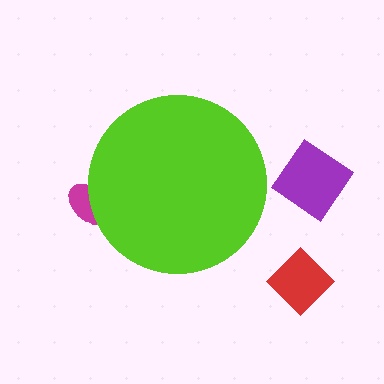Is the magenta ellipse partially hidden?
Yes, the magenta ellipse is partially hidden behind the lime circle.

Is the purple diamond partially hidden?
No, the purple diamond is fully visible.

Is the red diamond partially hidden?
No, the red diamond is fully visible.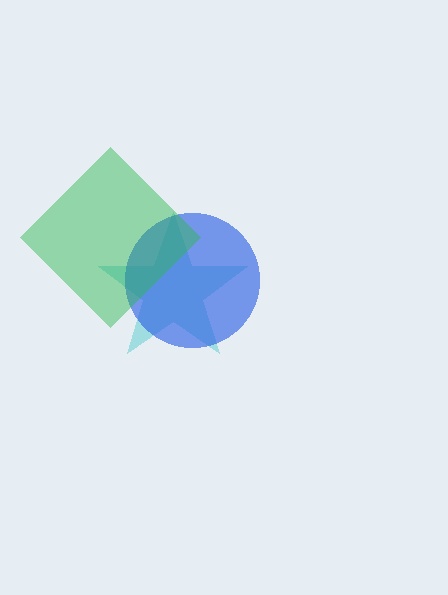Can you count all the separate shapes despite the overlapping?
Yes, there are 3 separate shapes.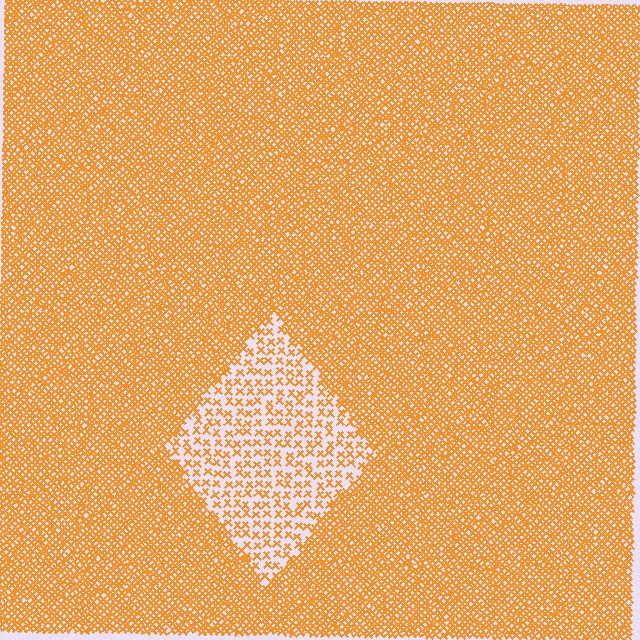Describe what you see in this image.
The image contains small orange elements arranged at two different densities. A diamond-shaped region is visible where the elements are less densely packed than the surrounding area.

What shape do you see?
I see a diamond.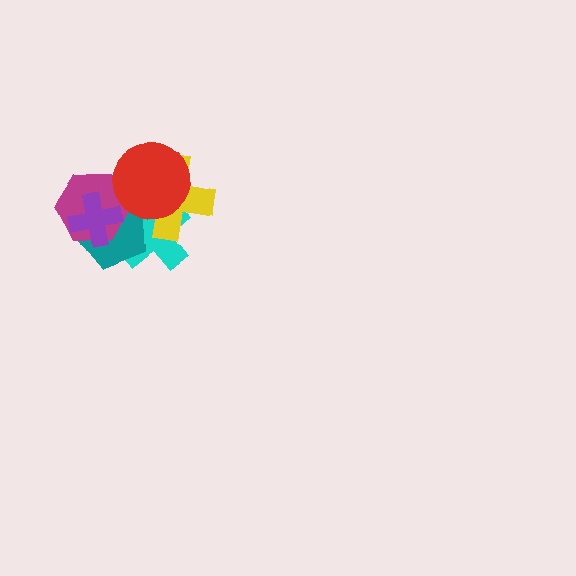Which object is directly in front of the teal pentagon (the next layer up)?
The magenta hexagon is directly in front of the teal pentagon.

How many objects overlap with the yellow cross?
3 objects overlap with the yellow cross.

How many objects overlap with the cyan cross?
4 objects overlap with the cyan cross.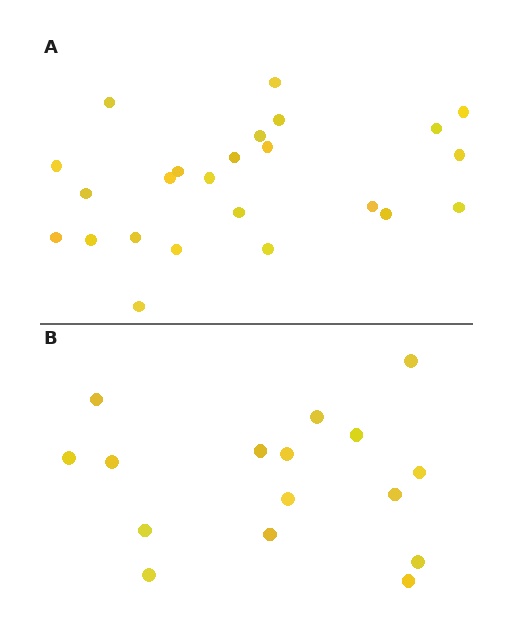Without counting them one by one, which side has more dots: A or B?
Region A (the top region) has more dots.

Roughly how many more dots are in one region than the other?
Region A has roughly 8 or so more dots than region B.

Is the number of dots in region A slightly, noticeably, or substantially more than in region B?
Region A has substantially more. The ratio is roughly 1.5 to 1.